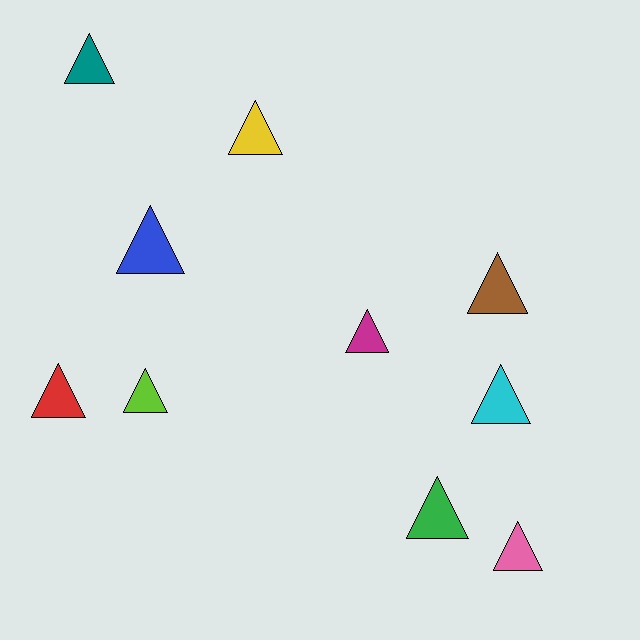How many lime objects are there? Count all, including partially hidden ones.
There is 1 lime object.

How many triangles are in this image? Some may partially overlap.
There are 10 triangles.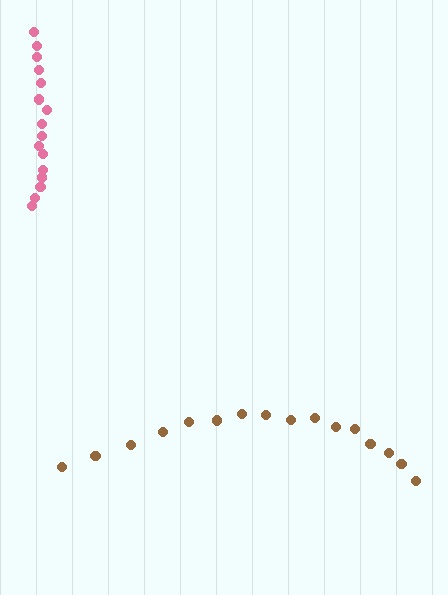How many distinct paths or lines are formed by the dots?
There are 2 distinct paths.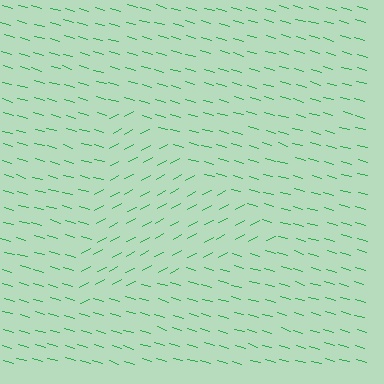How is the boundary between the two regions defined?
The boundary is defined purely by a change in line orientation (approximately 45 degrees difference). All lines are the same color and thickness.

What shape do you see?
I see a triangle.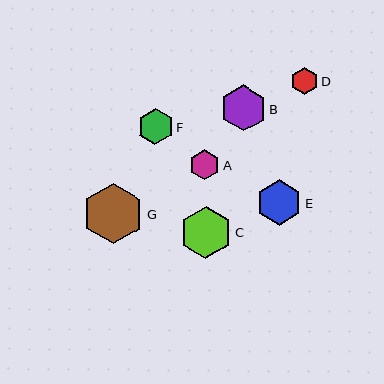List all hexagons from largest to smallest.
From largest to smallest: G, C, B, E, F, A, D.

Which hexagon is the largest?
Hexagon G is the largest with a size of approximately 61 pixels.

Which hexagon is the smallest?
Hexagon D is the smallest with a size of approximately 27 pixels.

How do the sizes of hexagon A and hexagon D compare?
Hexagon A and hexagon D are approximately the same size.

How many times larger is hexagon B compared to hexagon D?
Hexagon B is approximately 1.7 times the size of hexagon D.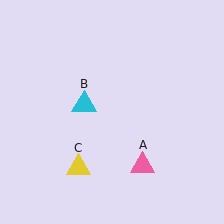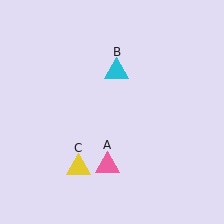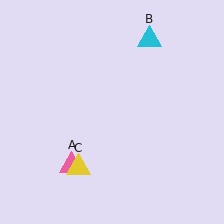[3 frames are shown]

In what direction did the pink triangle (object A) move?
The pink triangle (object A) moved left.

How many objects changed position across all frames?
2 objects changed position: pink triangle (object A), cyan triangle (object B).